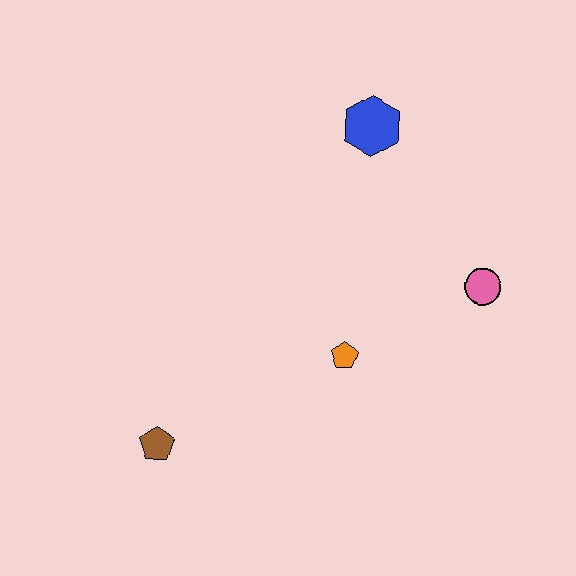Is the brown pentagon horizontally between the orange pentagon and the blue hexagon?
No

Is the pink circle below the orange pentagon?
No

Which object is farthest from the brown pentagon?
The blue hexagon is farthest from the brown pentagon.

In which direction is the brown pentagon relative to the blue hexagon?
The brown pentagon is below the blue hexagon.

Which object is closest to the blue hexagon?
The pink circle is closest to the blue hexagon.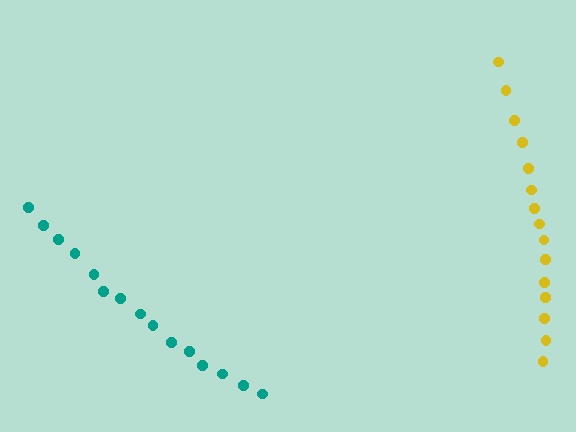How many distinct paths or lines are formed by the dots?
There are 2 distinct paths.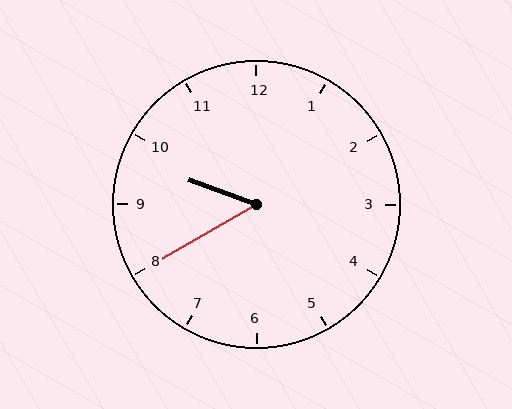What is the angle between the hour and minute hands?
Approximately 50 degrees.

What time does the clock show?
9:40.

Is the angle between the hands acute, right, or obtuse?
It is acute.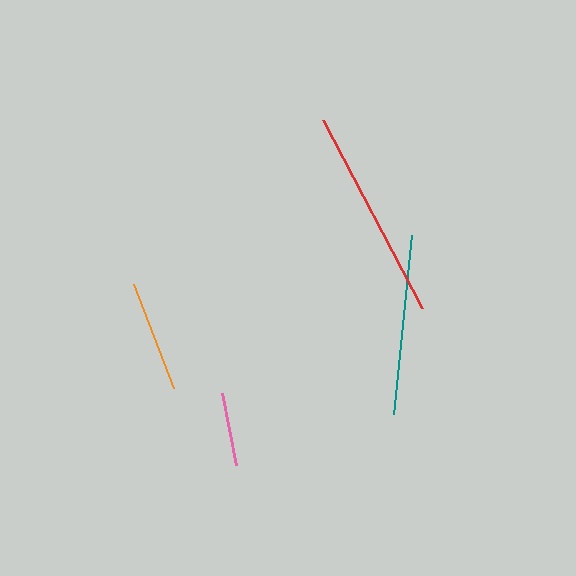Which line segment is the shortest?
The pink line is the shortest at approximately 73 pixels.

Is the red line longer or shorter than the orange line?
The red line is longer than the orange line.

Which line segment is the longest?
The red line is the longest at approximately 212 pixels.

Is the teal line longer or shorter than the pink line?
The teal line is longer than the pink line.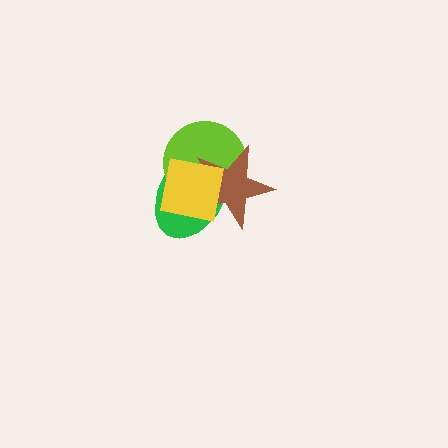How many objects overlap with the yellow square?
3 objects overlap with the yellow square.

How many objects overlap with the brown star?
3 objects overlap with the brown star.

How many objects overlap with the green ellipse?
3 objects overlap with the green ellipse.